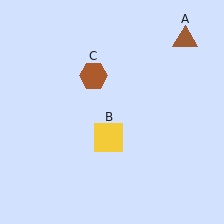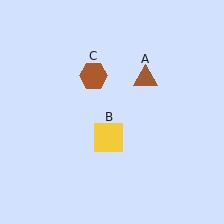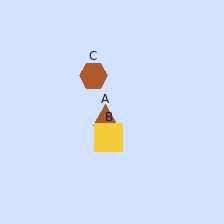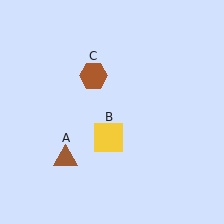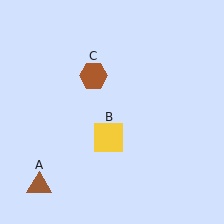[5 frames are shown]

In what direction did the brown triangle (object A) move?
The brown triangle (object A) moved down and to the left.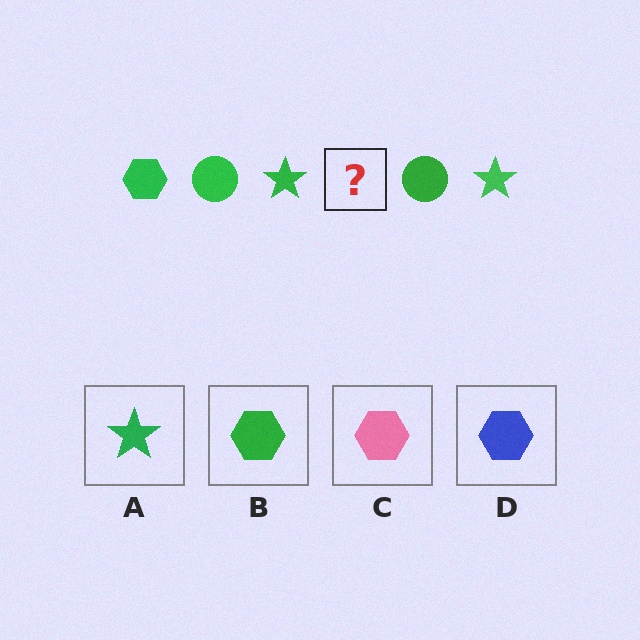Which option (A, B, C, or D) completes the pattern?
B.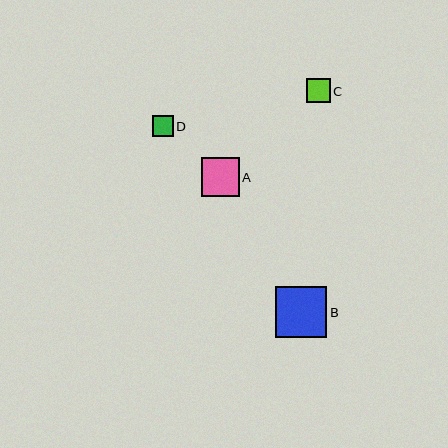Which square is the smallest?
Square D is the smallest with a size of approximately 20 pixels.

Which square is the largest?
Square B is the largest with a size of approximately 51 pixels.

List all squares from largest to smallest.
From largest to smallest: B, A, C, D.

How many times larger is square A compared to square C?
Square A is approximately 1.7 times the size of square C.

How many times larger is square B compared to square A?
Square B is approximately 1.3 times the size of square A.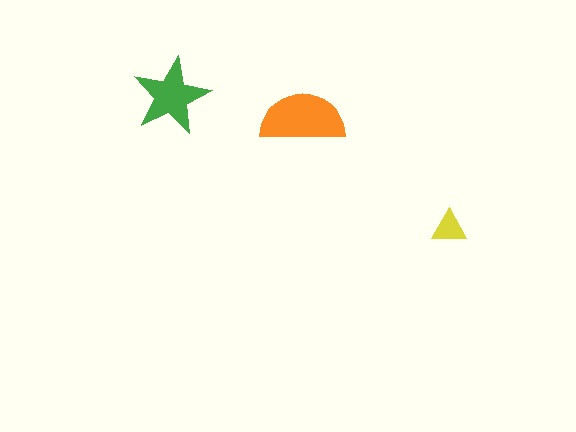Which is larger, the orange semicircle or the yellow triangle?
The orange semicircle.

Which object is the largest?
The orange semicircle.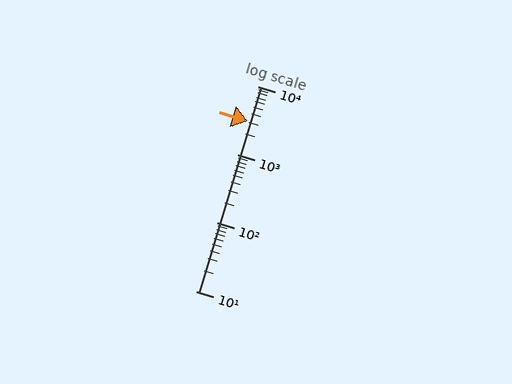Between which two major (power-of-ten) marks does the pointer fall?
The pointer is between 1000 and 10000.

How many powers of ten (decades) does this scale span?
The scale spans 3 decades, from 10 to 10000.